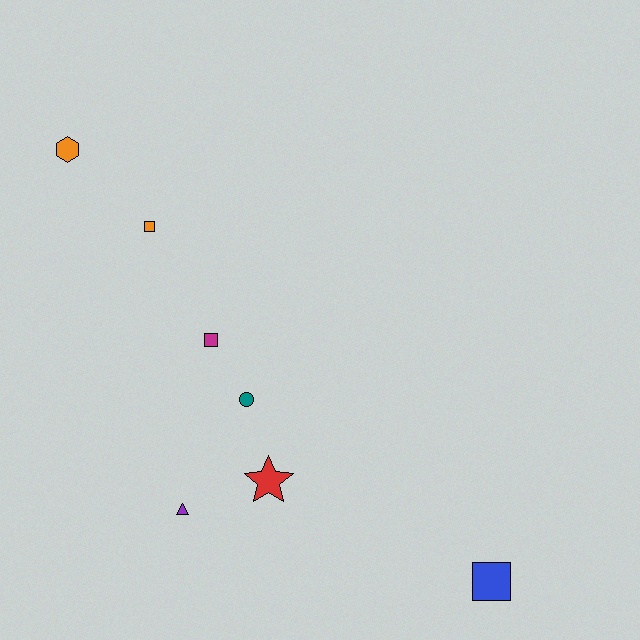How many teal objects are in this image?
There is 1 teal object.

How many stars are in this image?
There is 1 star.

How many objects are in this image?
There are 7 objects.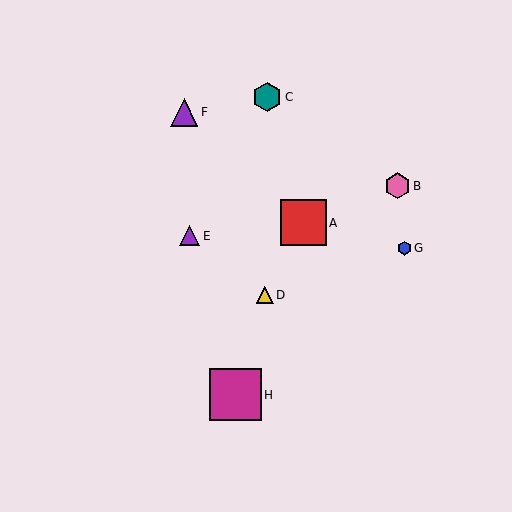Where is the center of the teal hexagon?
The center of the teal hexagon is at (267, 97).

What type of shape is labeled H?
Shape H is a magenta square.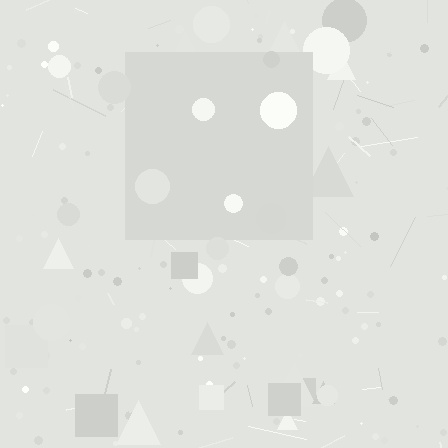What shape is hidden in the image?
A square is hidden in the image.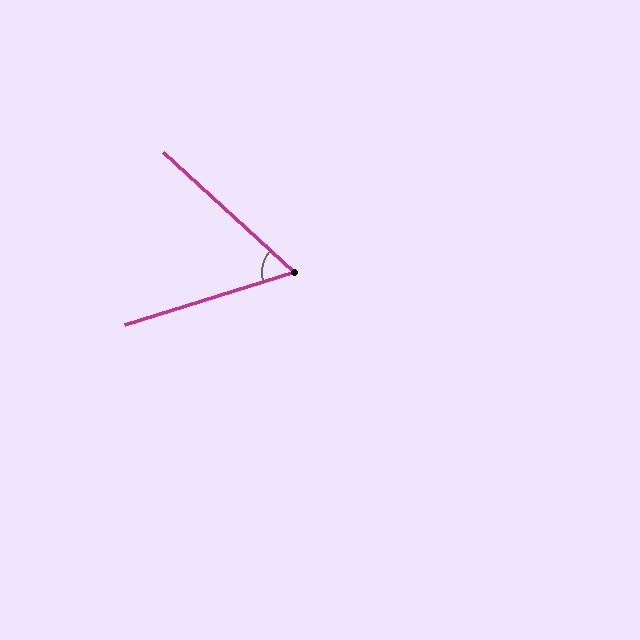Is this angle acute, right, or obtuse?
It is acute.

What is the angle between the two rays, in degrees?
Approximately 60 degrees.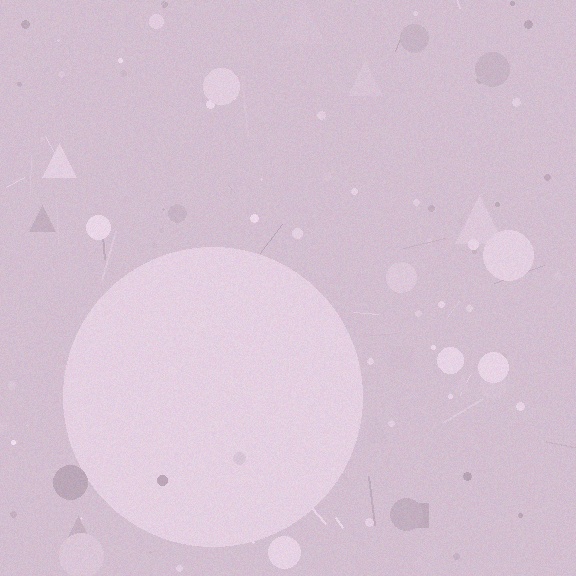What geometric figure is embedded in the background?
A circle is embedded in the background.